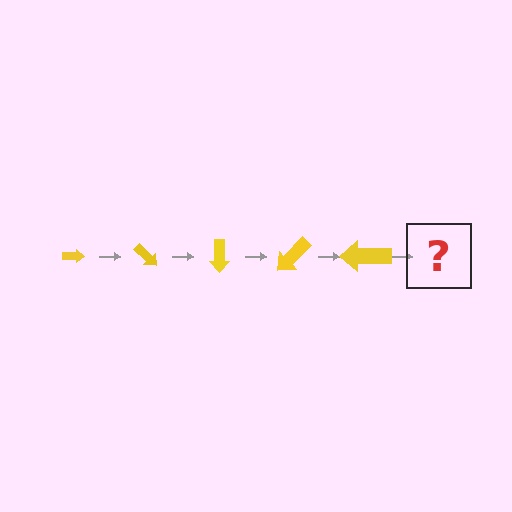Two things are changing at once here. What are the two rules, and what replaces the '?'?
The two rules are that the arrow grows larger each step and it rotates 45 degrees each step. The '?' should be an arrow, larger than the previous one and rotated 225 degrees from the start.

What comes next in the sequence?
The next element should be an arrow, larger than the previous one and rotated 225 degrees from the start.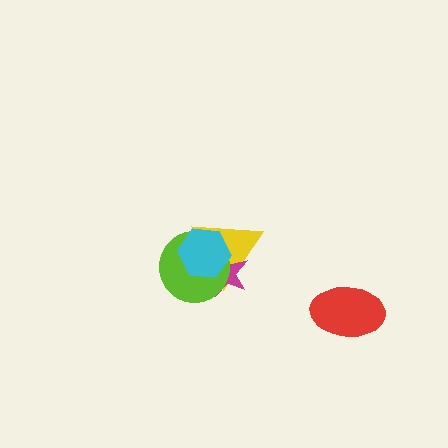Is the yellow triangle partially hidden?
Yes, it is partially covered by another shape.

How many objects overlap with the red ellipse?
0 objects overlap with the red ellipse.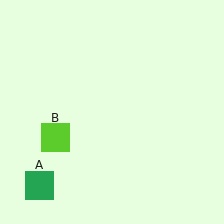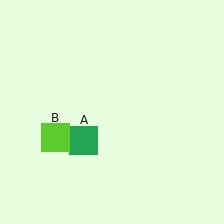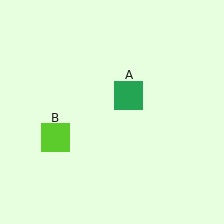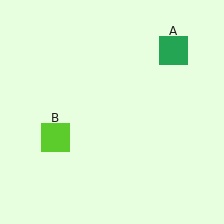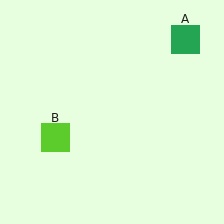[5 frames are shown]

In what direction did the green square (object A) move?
The green square (object A) moved up and to the right.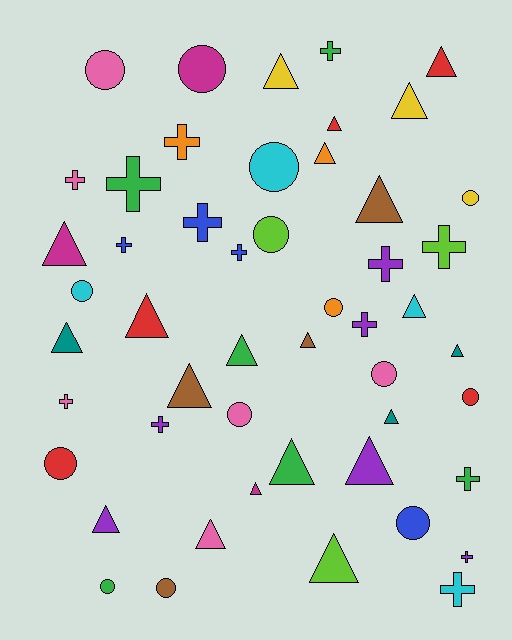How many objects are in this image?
There are 50 objects.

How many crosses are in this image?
There are 15 crosses.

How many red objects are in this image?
There are 5 red objects.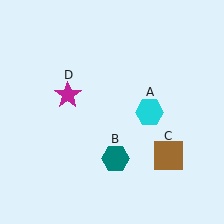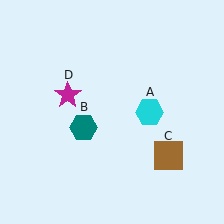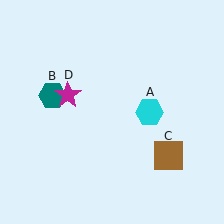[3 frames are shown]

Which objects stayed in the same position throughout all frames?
Cyan hexagon (object A) and brown square (object C) and magenta star (object D) remained stationary.